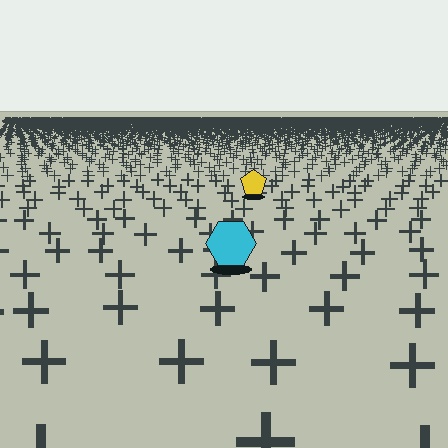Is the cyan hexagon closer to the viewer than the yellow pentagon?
Yes. The cyan hexagon is closer — you can tell from the texture gradient: the ground texture is coarser near it.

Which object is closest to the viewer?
The cyan hexagon is closest. The texture marks near it are larger and more spread out.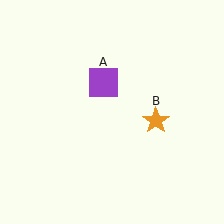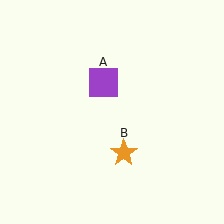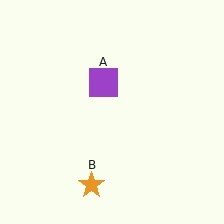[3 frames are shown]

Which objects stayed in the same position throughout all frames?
Purple square (object A) remained stationary.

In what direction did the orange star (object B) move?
The orange star (object B) moved down and to the left.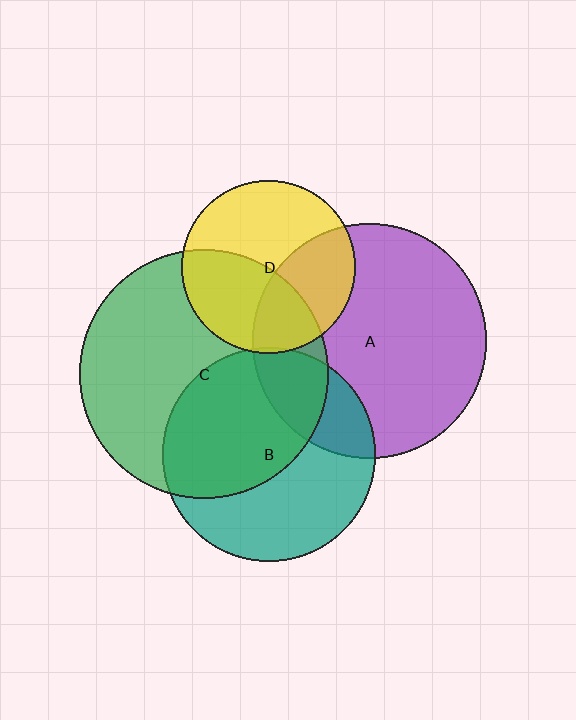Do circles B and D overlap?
Yes.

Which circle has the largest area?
Circle C (green).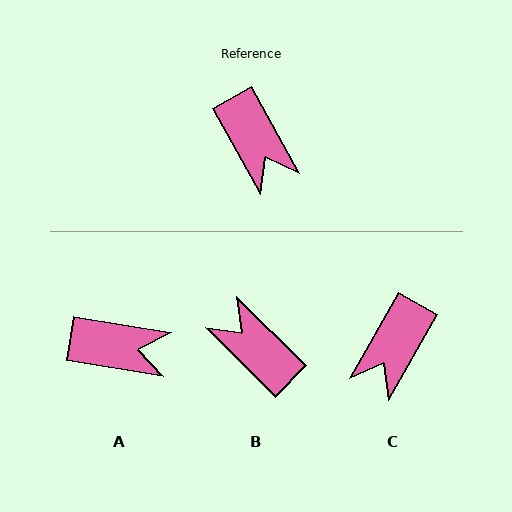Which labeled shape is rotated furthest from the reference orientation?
B, about 164 degrees away.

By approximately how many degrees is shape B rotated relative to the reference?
Approximately 164 degrees clockwise.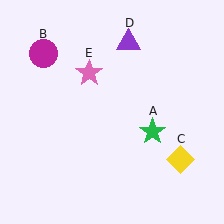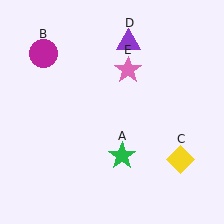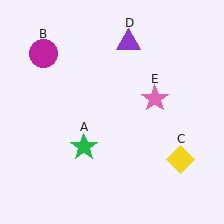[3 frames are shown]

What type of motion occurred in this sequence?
The green star (object A), pink star (object E) rotated clockwise around the center of the scene.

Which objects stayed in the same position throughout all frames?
Magenta circle (object B) and yellow diamond (object C) and purple triangle (object D) remained stationary.